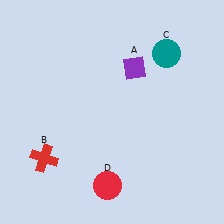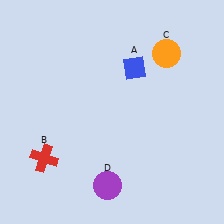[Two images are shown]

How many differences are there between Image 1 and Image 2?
There are 3 differences between the two images.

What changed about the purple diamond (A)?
In Image 1, A is purple. In Image 2, it changed to blue.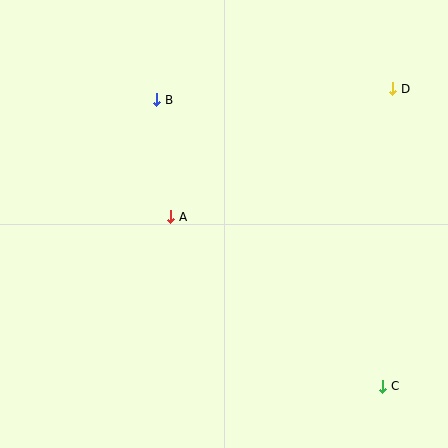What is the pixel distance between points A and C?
The distance between A and C is 272 pixels.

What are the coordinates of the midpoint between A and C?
The midpoint between A and C is at (277, 301).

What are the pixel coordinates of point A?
Point A is at (171, 217).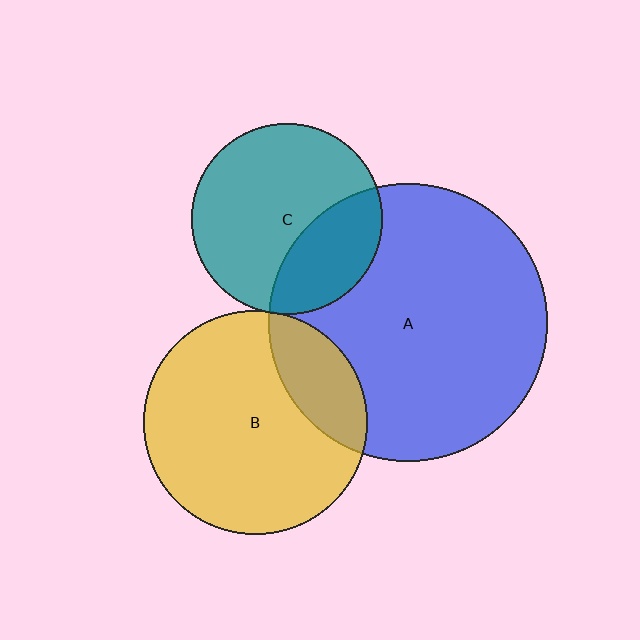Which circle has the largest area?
Circle A (blue).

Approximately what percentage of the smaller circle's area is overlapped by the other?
Approximately 5%.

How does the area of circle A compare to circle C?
Approximately 2.1 times.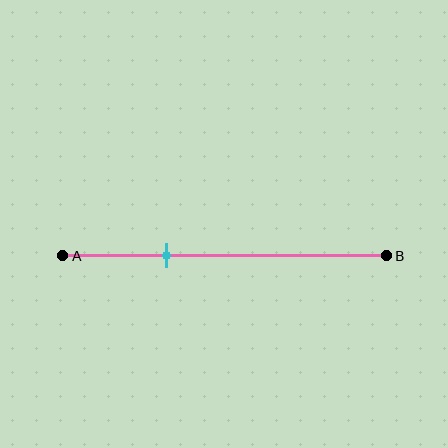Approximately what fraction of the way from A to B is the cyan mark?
The cyan mark is approximately 30% of the way from A to B.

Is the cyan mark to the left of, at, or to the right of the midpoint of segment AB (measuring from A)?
The cyan mark is to the left of the midpoint of segment AB.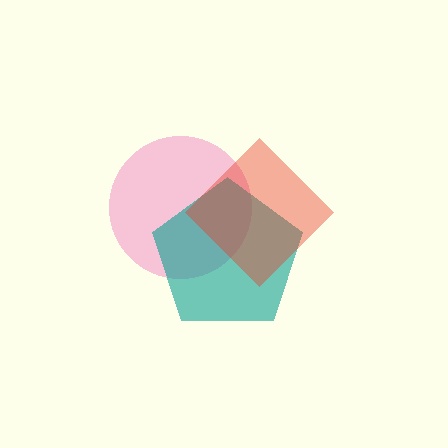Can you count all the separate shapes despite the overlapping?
Yes, there are 3 separate shapes.